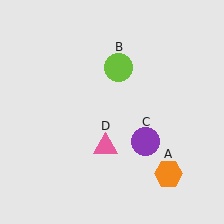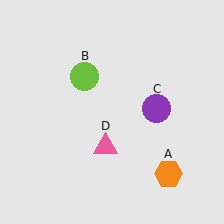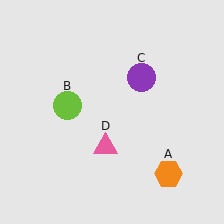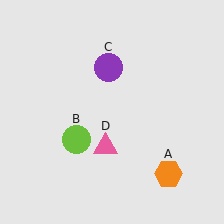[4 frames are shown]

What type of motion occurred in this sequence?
The lime circle (object B), purple circle (object C) rotated counterclockwise around the center of the scene.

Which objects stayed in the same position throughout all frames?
Orange hexagon (object A) and pink triangle (object D) remained stationary.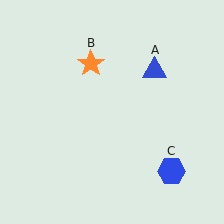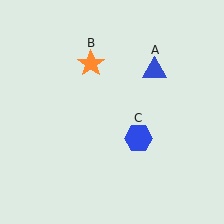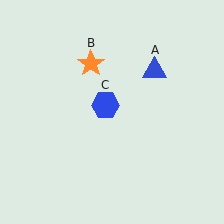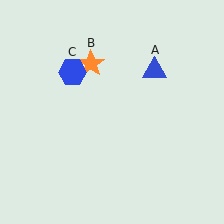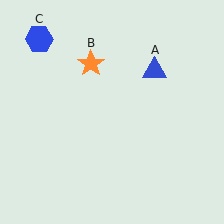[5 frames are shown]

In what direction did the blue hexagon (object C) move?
The blue hexagon (object C) moved up and to the left.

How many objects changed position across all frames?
1 object changed position: blue hexagon (object C).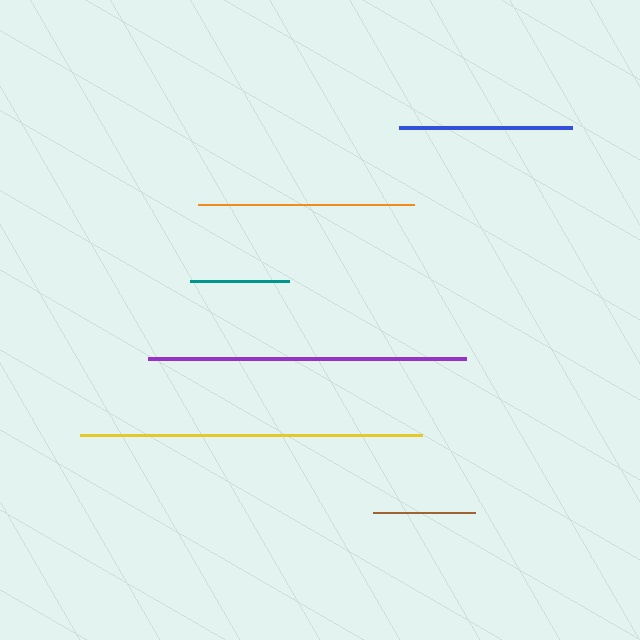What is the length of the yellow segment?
The yellow segment is approximately 342 pixels long.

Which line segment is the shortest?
The teal line is the shortest at approximately 99 pixels.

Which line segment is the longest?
The yellow line is the longest at approximately 342 pixels.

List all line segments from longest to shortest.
From longest to shortest: yellow, purple, orange, blue, brown, teal.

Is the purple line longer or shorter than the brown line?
The purple line is longer than the brown line.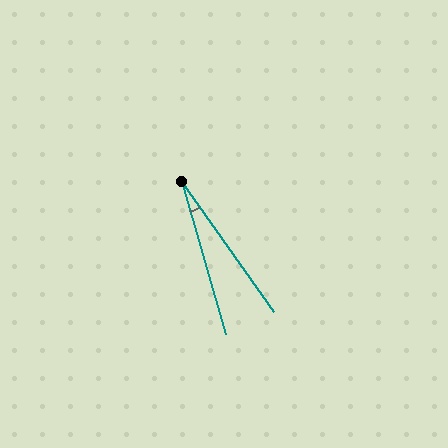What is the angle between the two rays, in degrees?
Approximately 19 degrees.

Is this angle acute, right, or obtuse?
It is acute.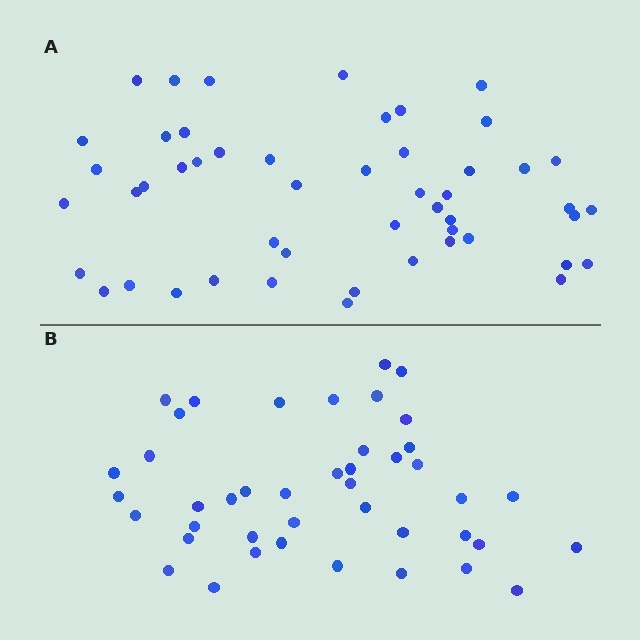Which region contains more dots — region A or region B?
Region A (the top region) has more dots.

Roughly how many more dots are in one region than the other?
Region A has roughly 8 or so more dots than region B.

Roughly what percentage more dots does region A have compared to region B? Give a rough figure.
About 15% more.